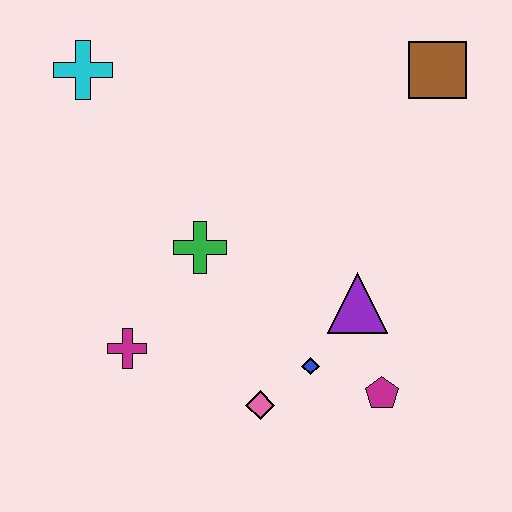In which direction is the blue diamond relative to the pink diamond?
The blue diamond is to the right of the pink diamond.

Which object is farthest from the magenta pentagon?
The cyan cross is farthest from the magenta pentagon.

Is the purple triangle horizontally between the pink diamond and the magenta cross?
No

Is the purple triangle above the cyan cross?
No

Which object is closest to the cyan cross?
The green cross is closest to the cyan cross.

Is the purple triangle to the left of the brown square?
Yes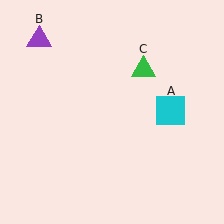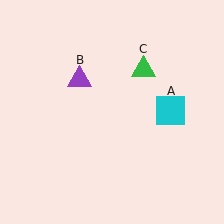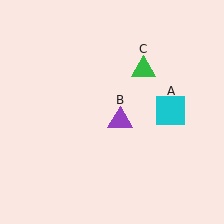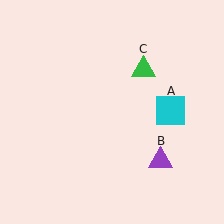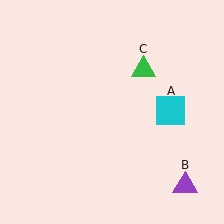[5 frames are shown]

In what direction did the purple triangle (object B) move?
The purple triangle (object B) moved down and to the right.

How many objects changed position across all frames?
1 object changed position: purple triangle (object B).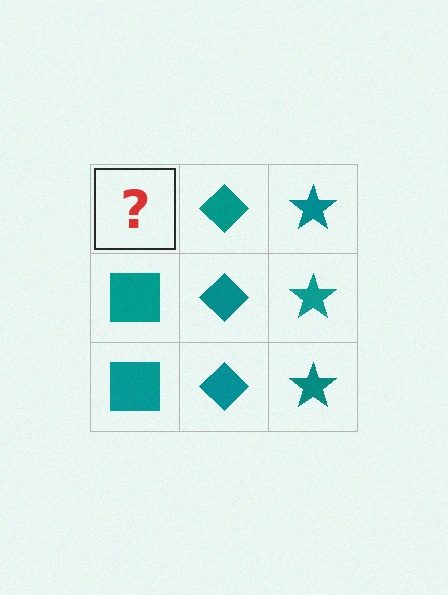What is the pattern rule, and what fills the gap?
The rule is that each column has a consistent shape. The gap should be filled with a teal square.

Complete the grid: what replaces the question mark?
The question mark should be replaced with a teal square.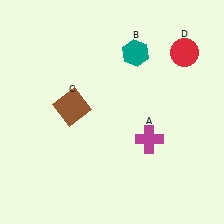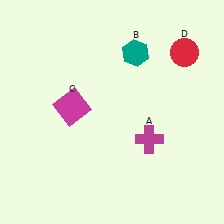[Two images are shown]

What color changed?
The square (C) changed from brown in Image 1 to magenta in Image 2.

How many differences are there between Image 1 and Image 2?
There is 1 difference between the two images.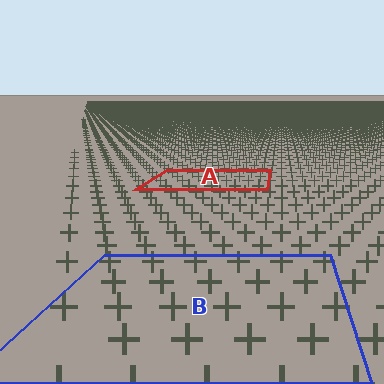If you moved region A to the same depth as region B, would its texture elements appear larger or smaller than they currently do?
They would appear larger. At a closer depth, the same texture elements are projected at a bigger on-screen size.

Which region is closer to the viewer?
Region B is closer. The texture elements there are larger and more spread out.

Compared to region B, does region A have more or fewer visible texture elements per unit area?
Region A has more texture elements per unit area — they are packed more densely because it is farther away.